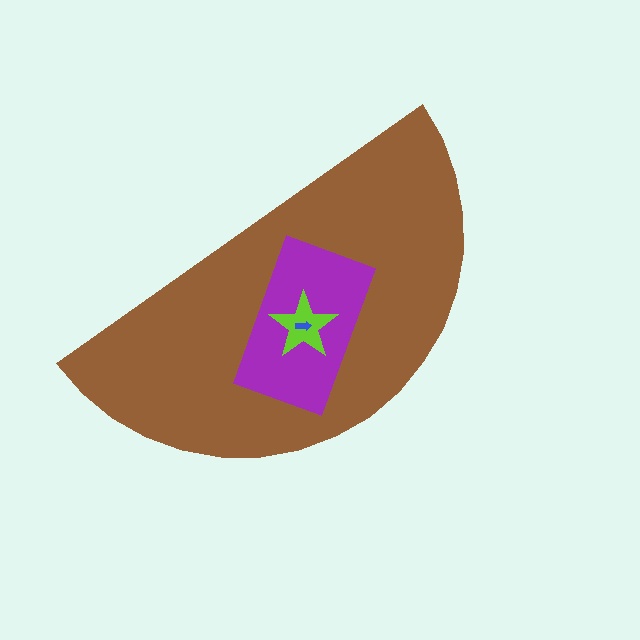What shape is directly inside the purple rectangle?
The lime star.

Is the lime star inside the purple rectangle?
Yes.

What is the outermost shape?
The brown semicircle.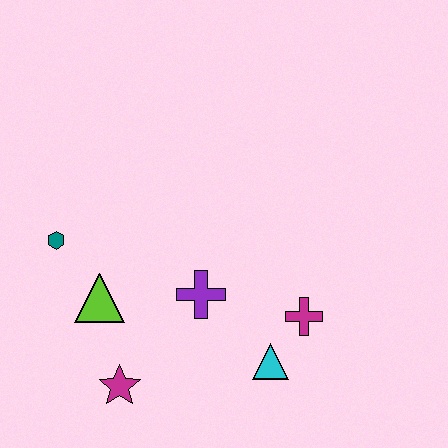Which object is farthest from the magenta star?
The magenta cross is farthest from the magenta star.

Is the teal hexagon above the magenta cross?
Yes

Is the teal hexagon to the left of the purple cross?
Yes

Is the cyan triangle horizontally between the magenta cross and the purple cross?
Yes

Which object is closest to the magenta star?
The lime triangle is closest to the magenta star.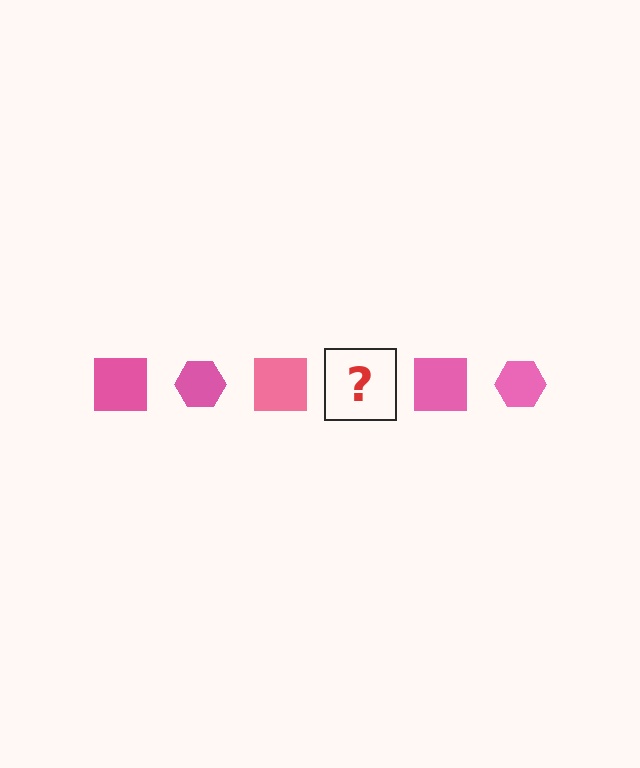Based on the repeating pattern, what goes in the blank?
The blank should be a pink hexagon.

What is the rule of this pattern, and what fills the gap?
The rule is that the pattern cycles through square, hexagon shapes in pink. The gap should be filled with a pink hexagon.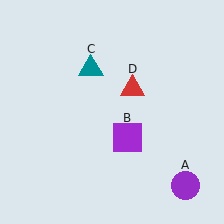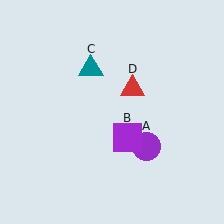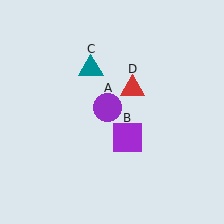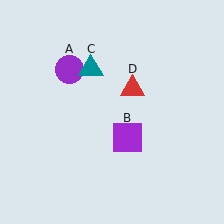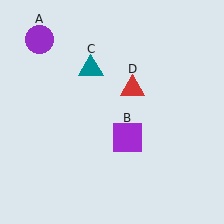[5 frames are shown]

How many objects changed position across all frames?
1 object changed position: purple circle (object A).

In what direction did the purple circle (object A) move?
The purple circle (object A) moved up and to the left.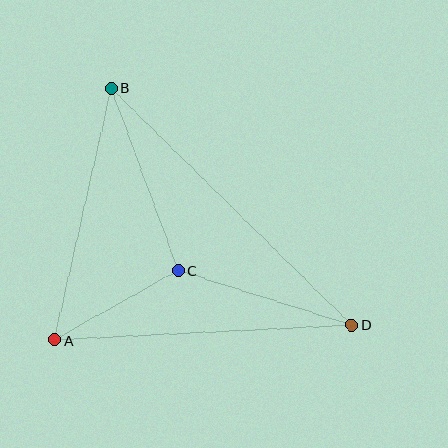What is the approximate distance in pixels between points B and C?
The distance between B and C is approximately 194 pixels.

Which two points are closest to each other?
Points A and C are closest to each other.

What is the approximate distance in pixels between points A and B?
The distance between A and B is approximately 258 pixels.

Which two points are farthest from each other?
Points B and D are farthest from each other.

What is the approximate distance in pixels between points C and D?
The distance between C and D is approximately 183 pixels.